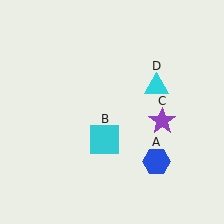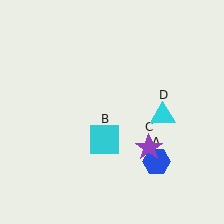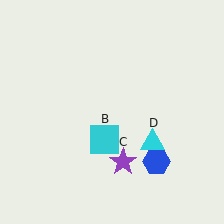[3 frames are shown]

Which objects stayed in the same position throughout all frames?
Blue hexagon (object A) and cyan square (object B) remained stationary.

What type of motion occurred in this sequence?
The purple star (object C), cyan triangle (object D) rotated clockwise around the center of the scene.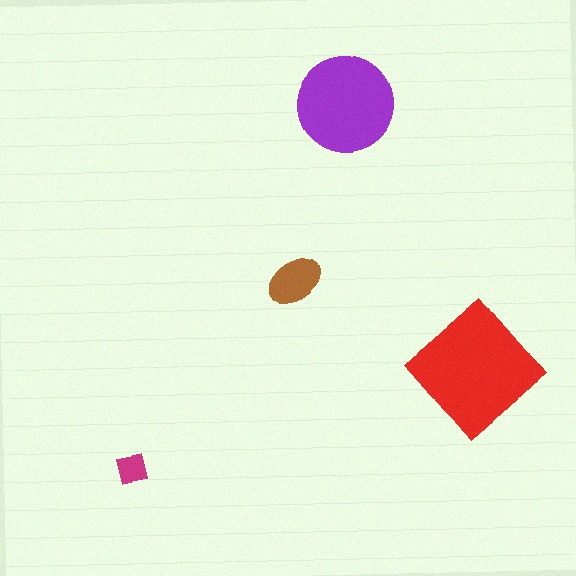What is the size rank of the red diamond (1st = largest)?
1st.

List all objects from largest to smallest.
The red diamond, the purple circle, the brown ellipse, the magenta square.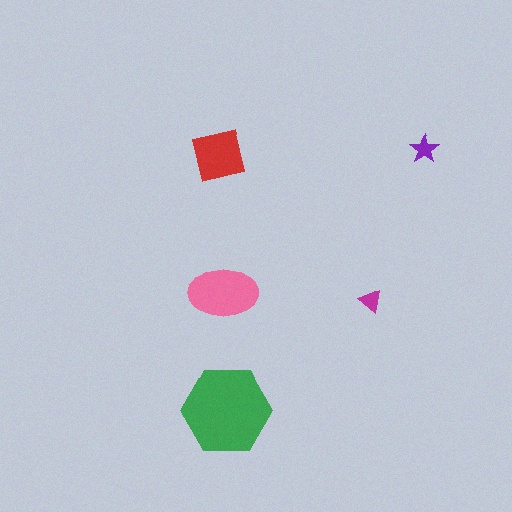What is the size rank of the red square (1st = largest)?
3rd.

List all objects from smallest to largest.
The magenta triangle, the purple star, the red square, the pink ellipse, the green hexagon.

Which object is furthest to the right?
The purple star is rightmost.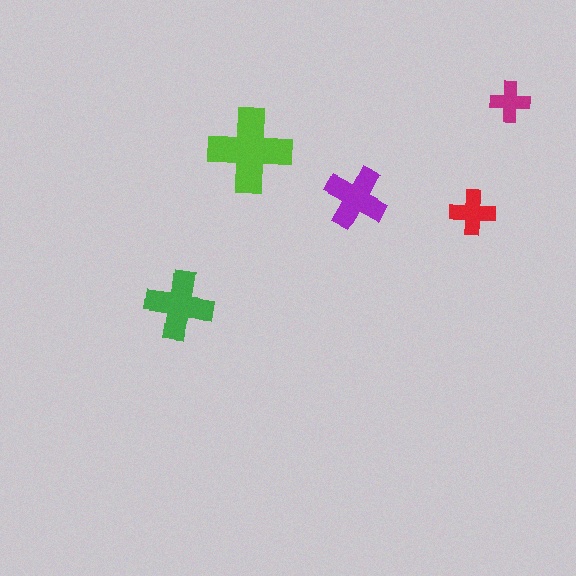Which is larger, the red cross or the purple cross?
The purple one.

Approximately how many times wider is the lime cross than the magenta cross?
About 2 times wider.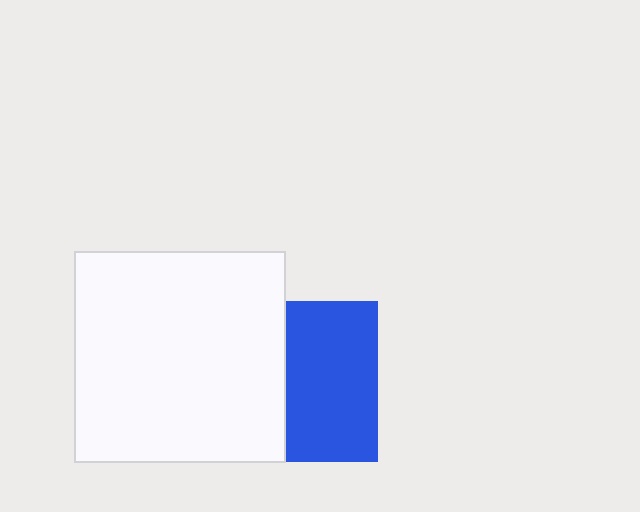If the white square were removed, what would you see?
You would see the complete blue square.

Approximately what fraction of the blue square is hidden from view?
Roughly 43% of the blue square is hidden behind the white square.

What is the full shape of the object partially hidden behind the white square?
The partially hidden object is a blue square.